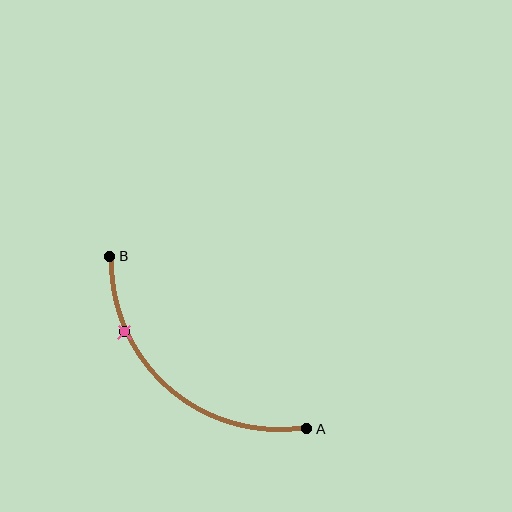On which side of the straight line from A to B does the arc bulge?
The arc bulges below and to the left of the straight line connecting A and B.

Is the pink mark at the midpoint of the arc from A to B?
No. The pink mark lies on the arc but is closer to endpoint B. The arc midpoint would be at the point on the curve equidistant along the arc from both A and B.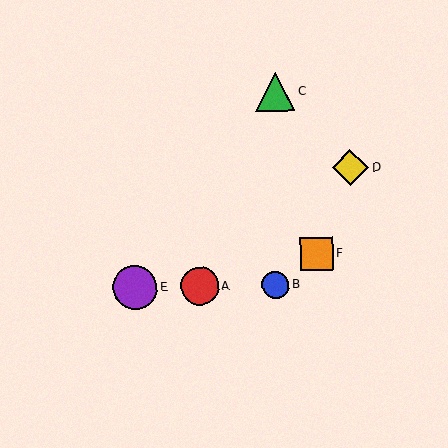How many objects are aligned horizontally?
3 objects (A, B, E) are aligned horizontally.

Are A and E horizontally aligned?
Yes, both are at y≈286.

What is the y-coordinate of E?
Object E is at y≈288.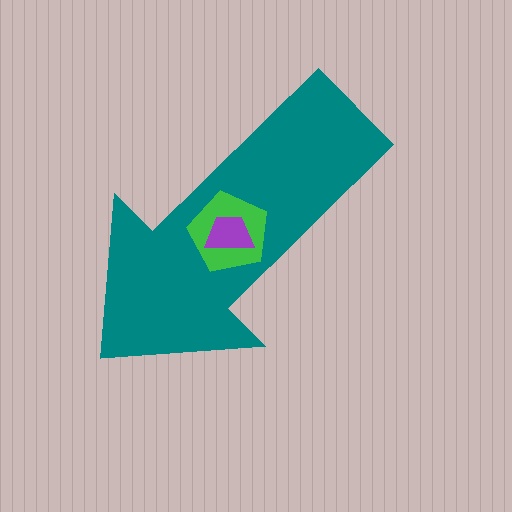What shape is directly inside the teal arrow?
The green pentagon.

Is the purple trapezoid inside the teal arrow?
Yes.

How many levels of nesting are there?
3.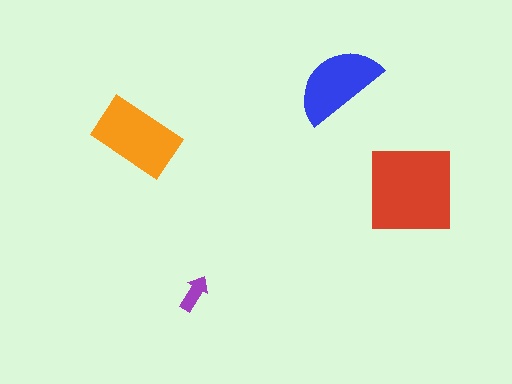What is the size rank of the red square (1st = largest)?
1st.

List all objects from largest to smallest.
The red square, the orange rectangle, the blue semicircle, the purple arrow.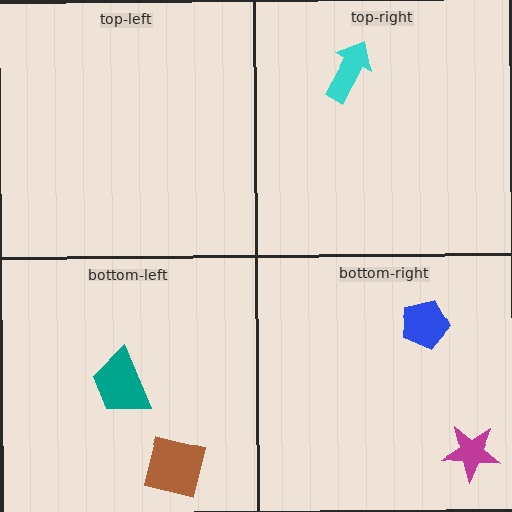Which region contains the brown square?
The bottom-left region.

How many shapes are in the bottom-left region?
2.